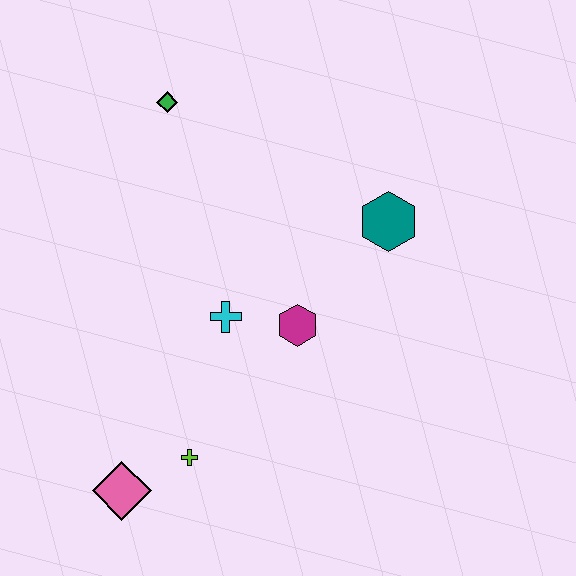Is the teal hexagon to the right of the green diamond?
Yes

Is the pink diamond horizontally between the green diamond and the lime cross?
No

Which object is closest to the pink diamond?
The lime cross is closest to the pink diamond.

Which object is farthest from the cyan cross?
The green diamond is farthest from the cyan cross.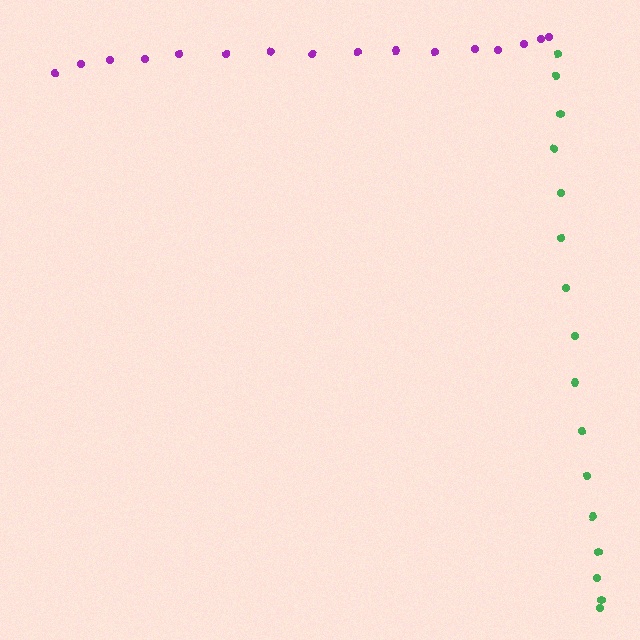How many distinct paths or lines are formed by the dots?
There are 2 distinct paths.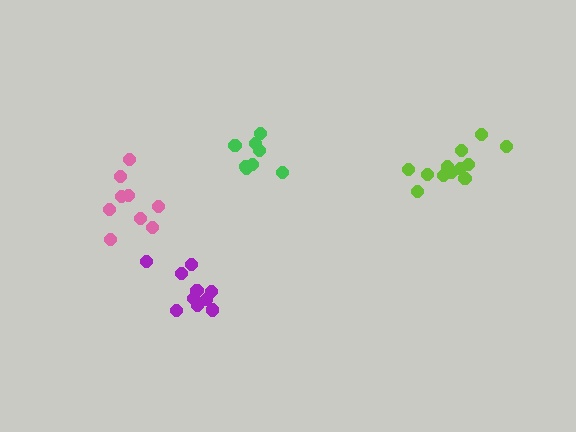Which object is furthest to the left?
The pink cluster is leftmost.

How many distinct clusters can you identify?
There are 4 distinct clusters.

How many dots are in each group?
Group 1: 12 dots, Group 2: 10 dots, Group 3: 9 dots, Group 4: 8 dots (39 total).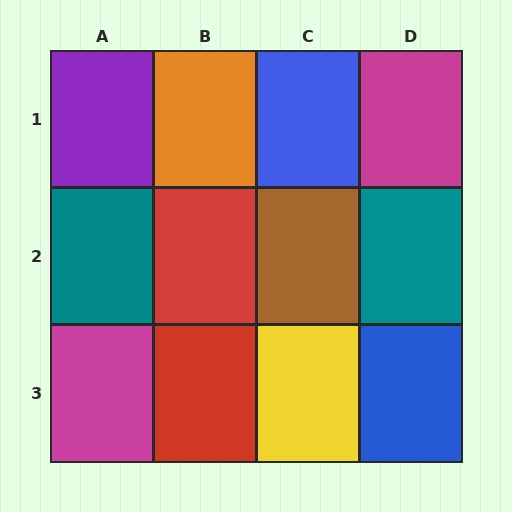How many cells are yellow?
1 cell is yellow.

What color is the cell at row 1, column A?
Purple.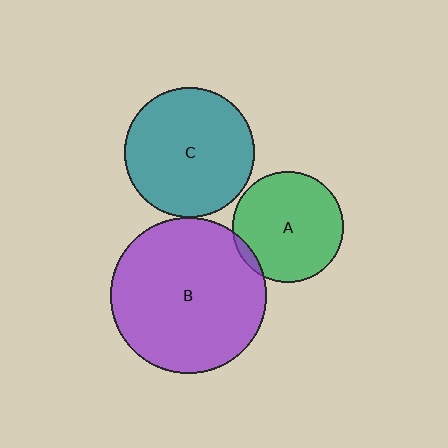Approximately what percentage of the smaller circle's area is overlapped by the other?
Approximately 5%.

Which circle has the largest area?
Circle B (purple).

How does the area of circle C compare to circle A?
Approximately 1.4 times.